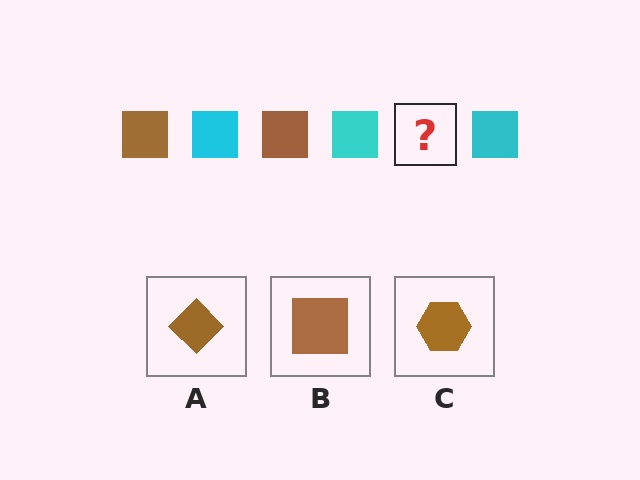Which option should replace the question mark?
Option B.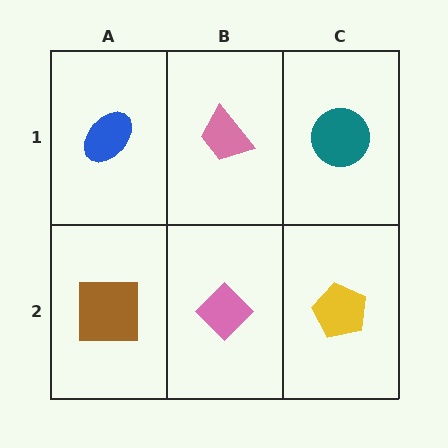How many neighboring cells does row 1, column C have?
2.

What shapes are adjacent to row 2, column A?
A blue ellipse (row 1, column A), a pink diamond (row 2, column B).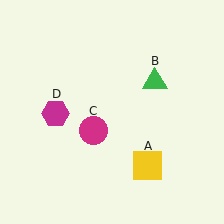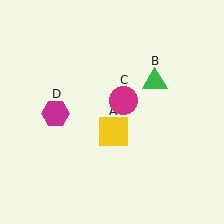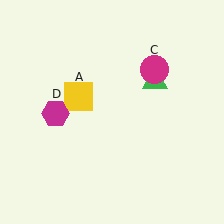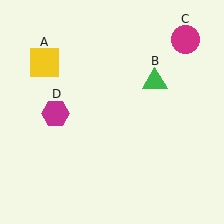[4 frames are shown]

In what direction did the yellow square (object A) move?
The yellow square (object A) moved up and to the left.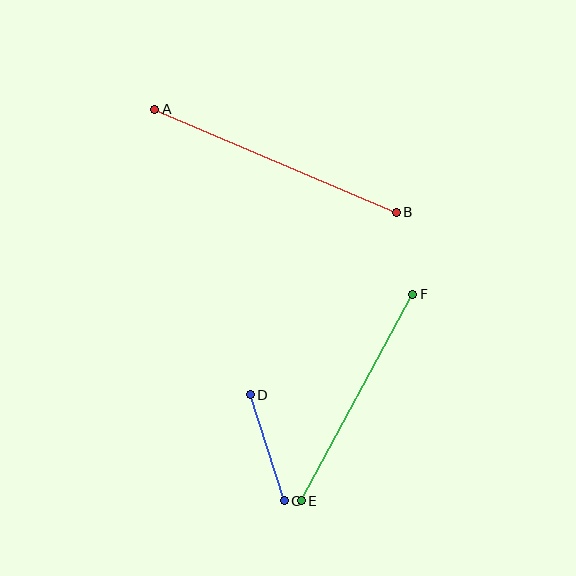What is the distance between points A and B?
The distance is approximately 262 pixels.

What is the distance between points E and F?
The distance is approximately 235 pixels.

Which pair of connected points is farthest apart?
Points A and B are farthest apart.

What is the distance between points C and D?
The distance is approximately 111 pixels.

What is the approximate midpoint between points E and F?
The midpoint is at approximately (357, 397) pixels.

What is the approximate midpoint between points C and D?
The midpoint is at approximately (267, 448) pixels.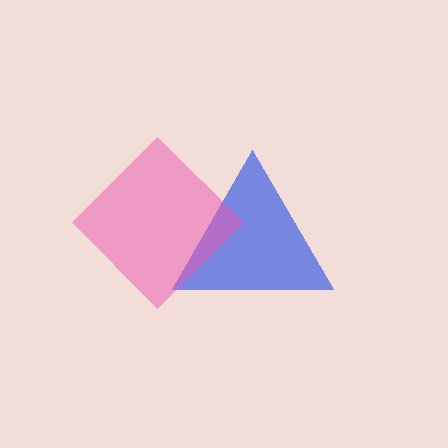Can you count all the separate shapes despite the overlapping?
Yes, there are 2 separate shapes.